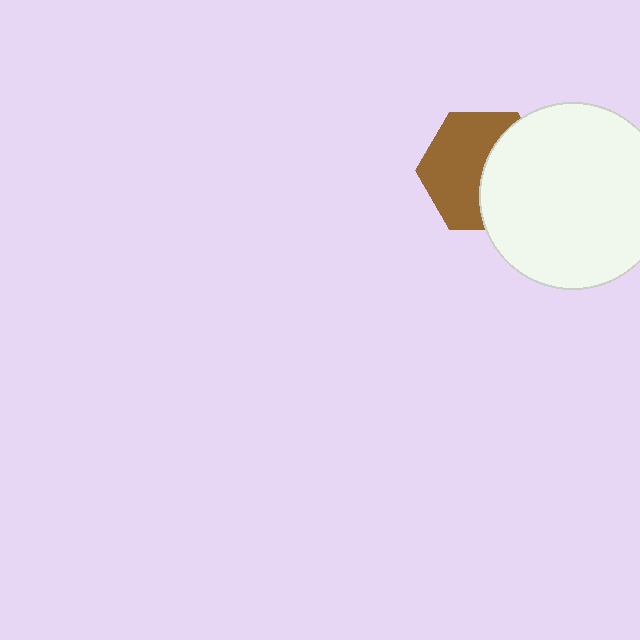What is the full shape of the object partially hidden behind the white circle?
The partially hidden object is a brown hexagon.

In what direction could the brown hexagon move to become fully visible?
The brown hexagon could move left. That would shift it out from behind the white circle entirely.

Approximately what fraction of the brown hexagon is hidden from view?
Roughly 44% of the brown hexagon is hidden behind the white circle.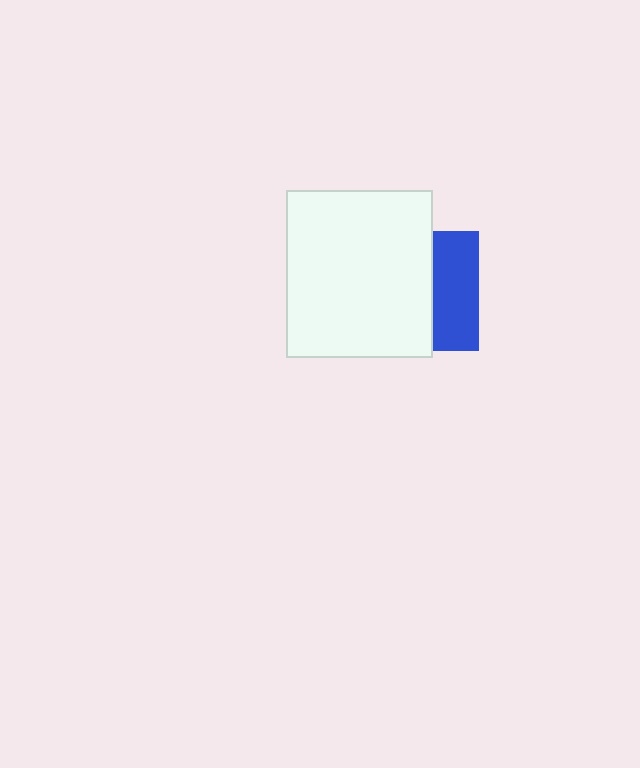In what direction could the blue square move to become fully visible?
The blue square could move right. That would shift it out from behind the white rectangle entirely.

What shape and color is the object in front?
The object in front is a white rectangle.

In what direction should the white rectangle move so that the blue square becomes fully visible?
The white rectangle should move left. That is the shortest direction to clear the overlap and leave the blue square fully visible.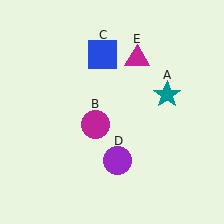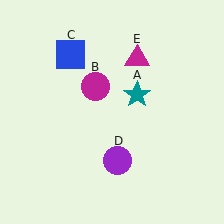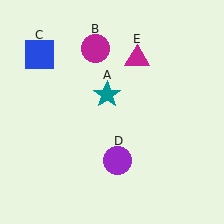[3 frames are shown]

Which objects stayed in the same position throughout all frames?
Purple circle (object D) and magenta triangle (object E) remained stationary.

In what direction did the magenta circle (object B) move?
The magenta circle (object B) moved up.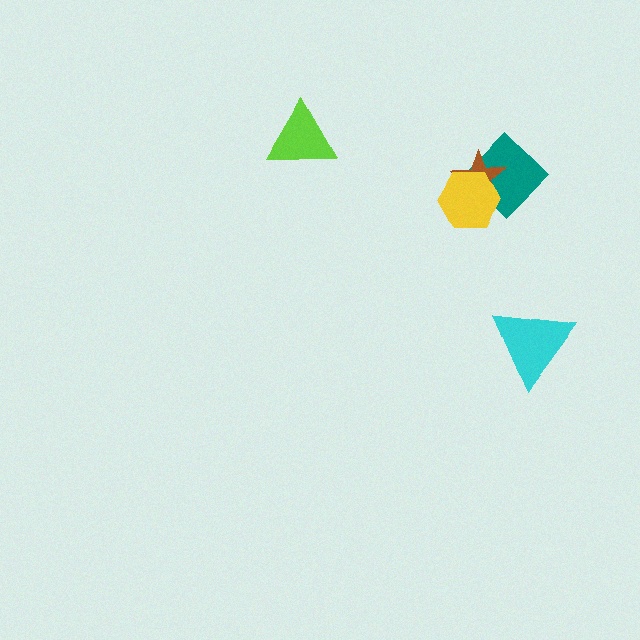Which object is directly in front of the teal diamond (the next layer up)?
The brown star is directly in front of the teal diamond.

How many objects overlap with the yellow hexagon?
2 objects overlap with the yellow hexagon.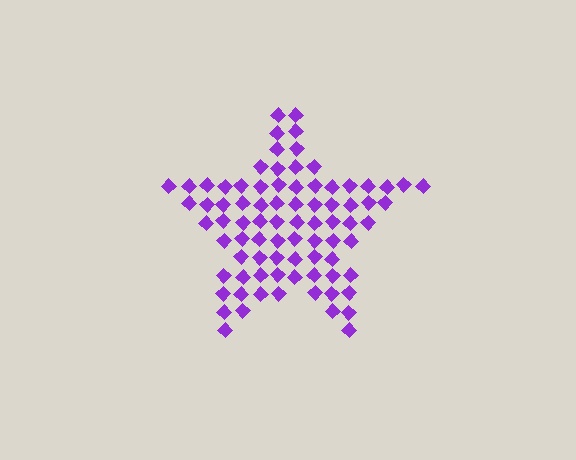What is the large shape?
The large shape is a star.